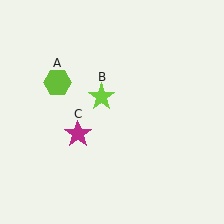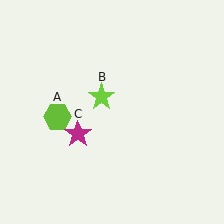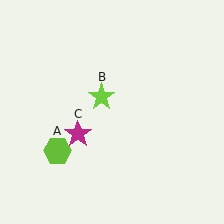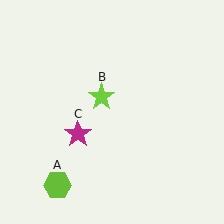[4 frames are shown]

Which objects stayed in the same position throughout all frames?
Lime star (object B) and magenta star (object C) remained stationary.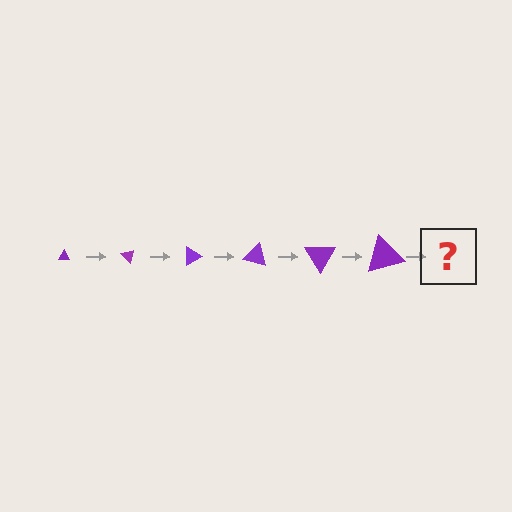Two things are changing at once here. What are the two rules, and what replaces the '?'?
The two rules are that the triangle grows larger each step and it rotates 45 degrees each step. The '?' should be a triangle, larger than the previous one and rotated 270 degrees from the start.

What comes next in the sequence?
The next element should be a triangle, larger than the previous one and rotated 270 degrees from the start.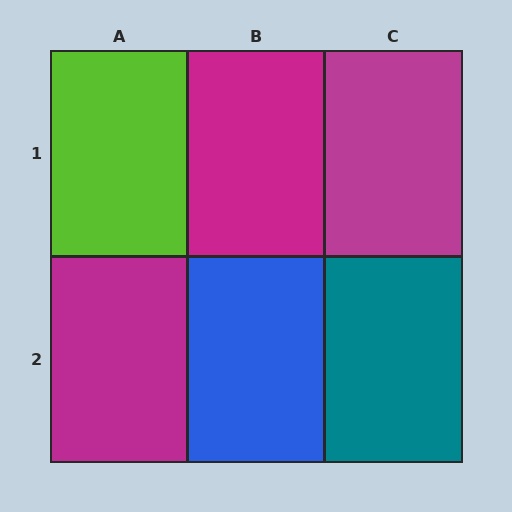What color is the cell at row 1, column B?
Magenta.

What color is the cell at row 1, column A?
Lime.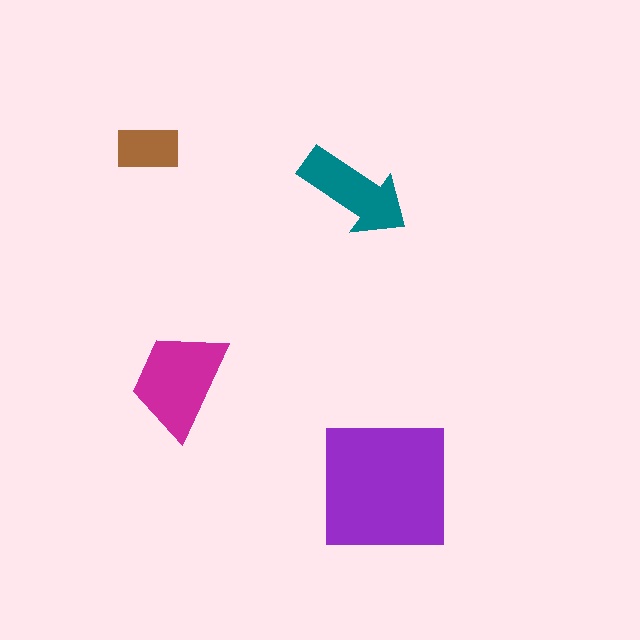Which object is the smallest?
The brown rectangle.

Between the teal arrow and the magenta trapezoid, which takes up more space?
The magenta trapezoid.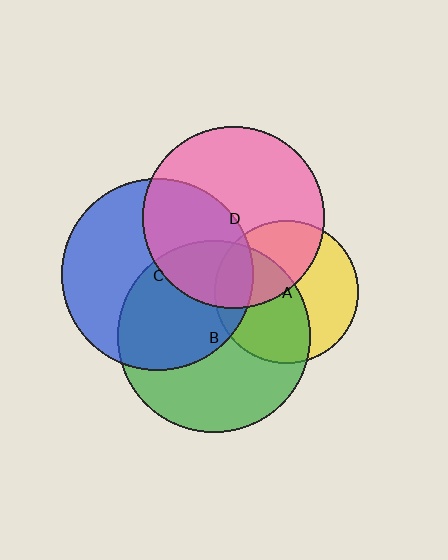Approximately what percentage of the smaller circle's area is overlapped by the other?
Approximately 15%.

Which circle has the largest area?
Circle C (blue).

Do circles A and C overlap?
Yes.